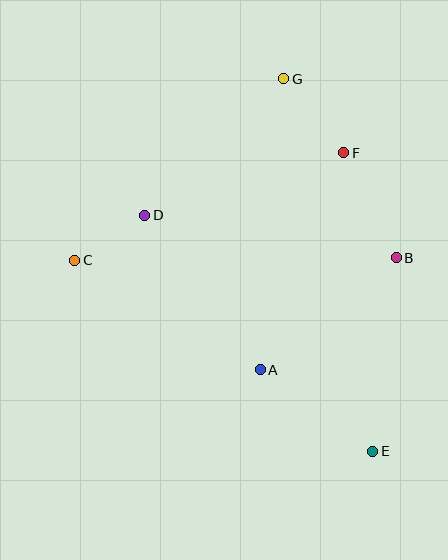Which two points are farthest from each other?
Points E and G are farthest from each other.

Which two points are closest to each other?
Points C and D are closest to each other.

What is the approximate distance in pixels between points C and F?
The distance between C and F is approximately 289 pixels.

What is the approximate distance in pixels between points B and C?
The distance between B and C is approximately 321 pixels.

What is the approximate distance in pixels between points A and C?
The distance between A and C is approximately 216 pixels.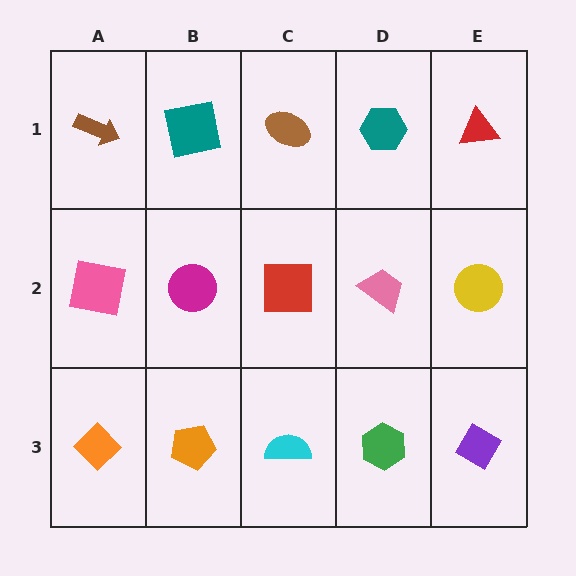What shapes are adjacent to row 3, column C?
A red square (row 2, column C), an orange pentagon (row 3, column B), a green hexagon (row 3, column D).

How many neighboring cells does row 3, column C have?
3.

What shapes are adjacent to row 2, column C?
A brown ellipse (row 1, column C), a cyan semicircle (row 3, column C), a magenta circle (row 2, column B), a pink trapezoid (row 2, column D).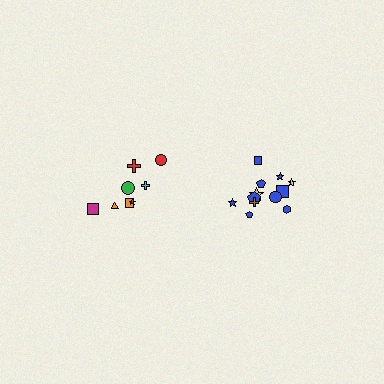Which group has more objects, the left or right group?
The right group.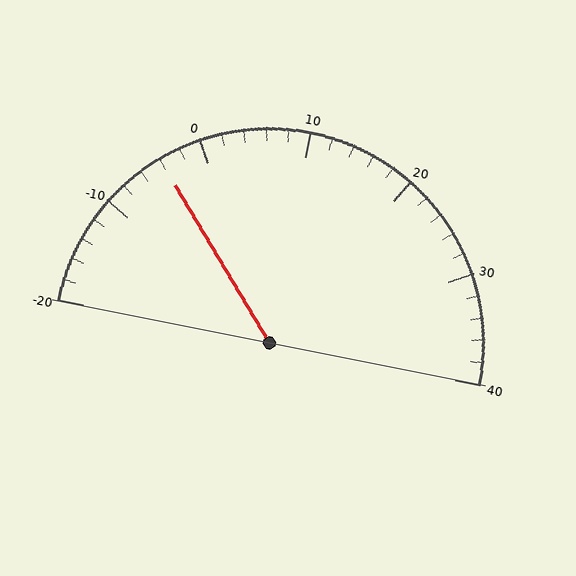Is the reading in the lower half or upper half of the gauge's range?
The reading is in the lower half of the range (-20 to 40).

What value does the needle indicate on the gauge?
The needle indicates approximately -4.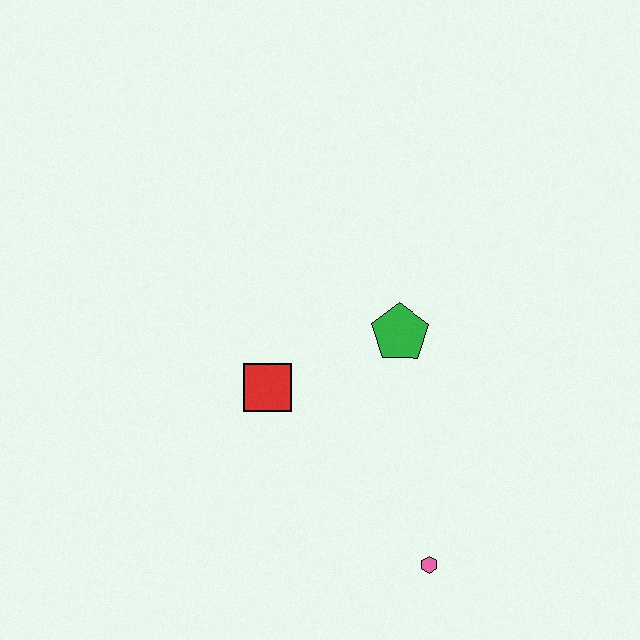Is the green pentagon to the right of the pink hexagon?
No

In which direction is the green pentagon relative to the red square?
The green pentagon is to the right of the red square.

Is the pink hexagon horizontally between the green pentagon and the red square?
No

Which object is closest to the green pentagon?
The red square is closest to the green pentagon.